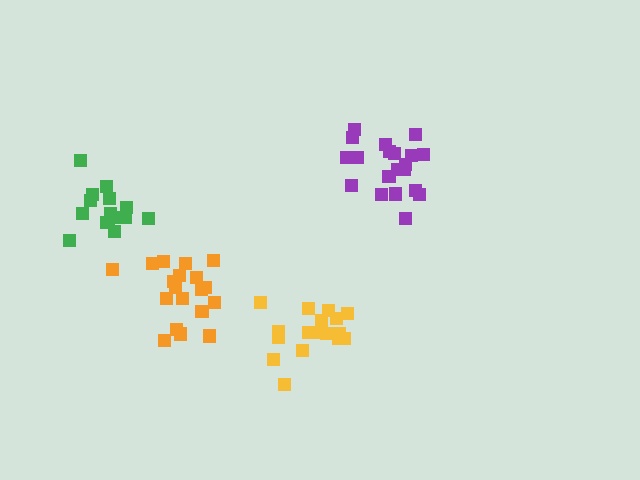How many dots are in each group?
Group 1: 15 dots, Group 2: 18 dots, Group 3: 20 dots, Group 4: 19 dots (72 total).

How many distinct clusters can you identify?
There are 4 distinct clusters.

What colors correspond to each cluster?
The clusters are colored: green, yellow, purple, orange.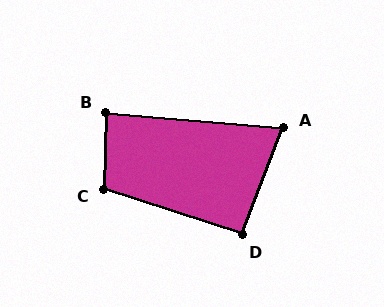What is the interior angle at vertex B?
Approximately 87 degrees (approximately right).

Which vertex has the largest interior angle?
C, at approximately 106 degrees.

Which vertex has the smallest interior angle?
A, at approximately 74 degrees.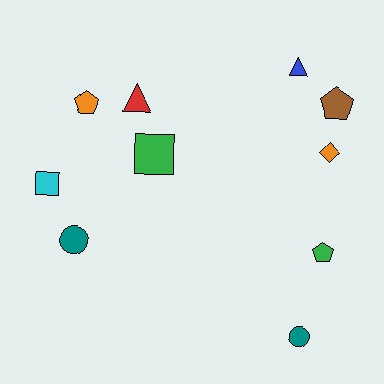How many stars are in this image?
There are no stars.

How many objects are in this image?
There are 10 objects.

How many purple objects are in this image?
There are no purple objects.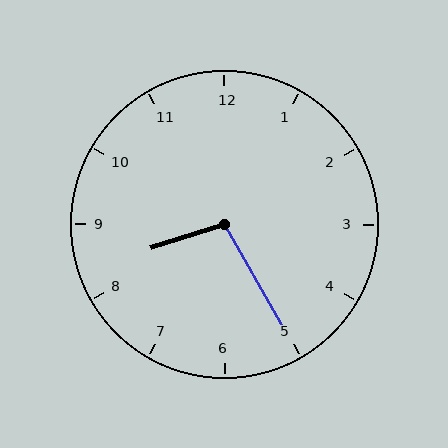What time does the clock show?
8:25.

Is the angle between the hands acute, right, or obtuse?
It is obtuse.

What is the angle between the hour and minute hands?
Approximately 102 degrees.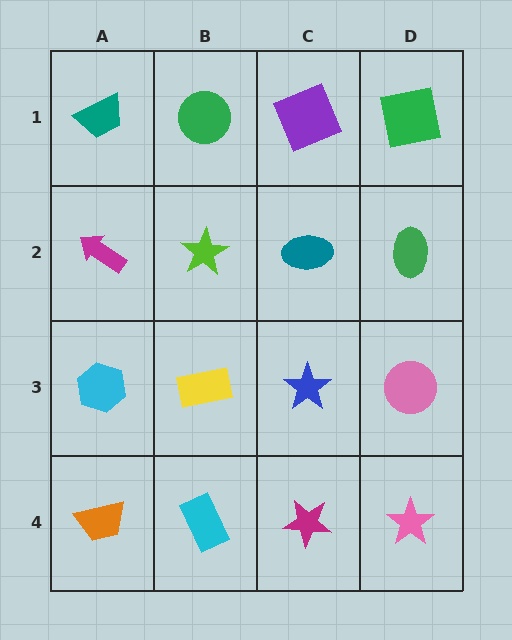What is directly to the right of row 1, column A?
A green circle.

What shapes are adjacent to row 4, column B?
A yellow rectangle (row 3, column B), an orange trapezoid (row 4, column A), a magenta star (row 4, column C).